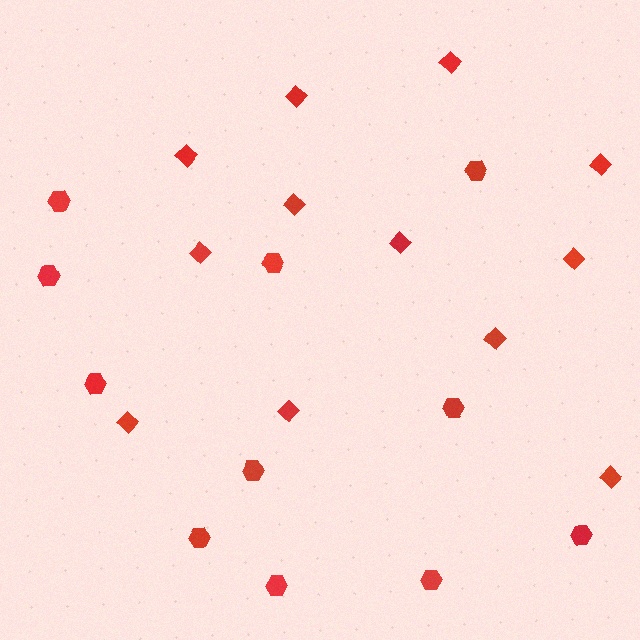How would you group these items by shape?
There are 2 groups: one group of diamonds (12) and one group of hexagons (11).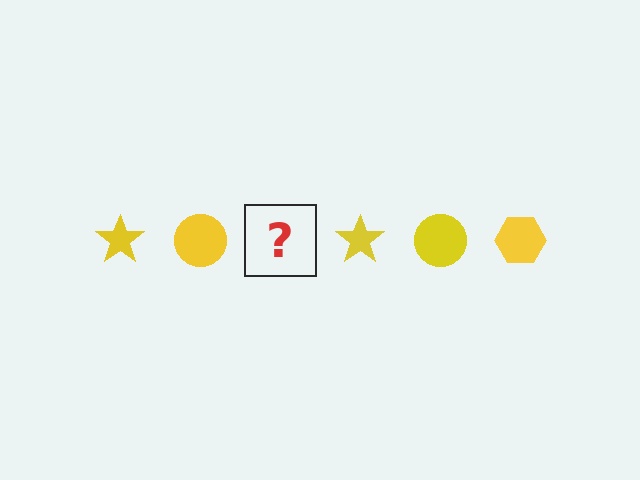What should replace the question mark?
The question mark should be replaced with a yellow hexagon.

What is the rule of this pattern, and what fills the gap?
The rule is that the pattern cycles through star, circle, hexagon shapes in yellow. The gap should be filled with a yellow hexagon.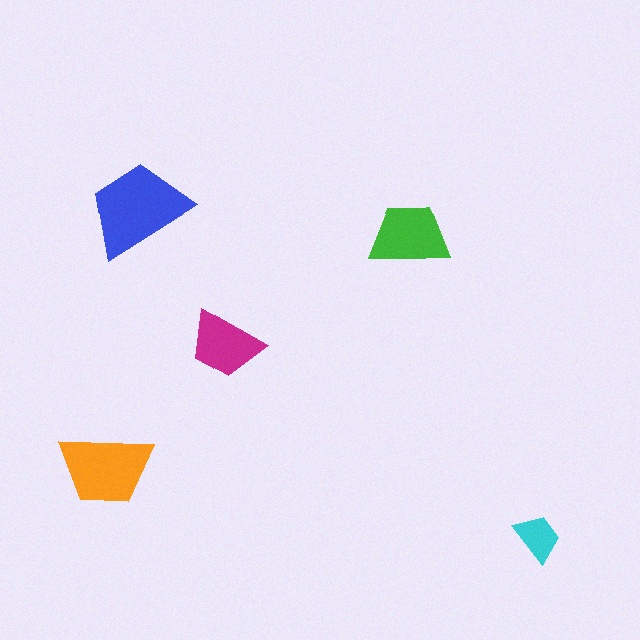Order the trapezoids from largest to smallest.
the blue one, the orange one, the green one, the magenta one, the cyan one.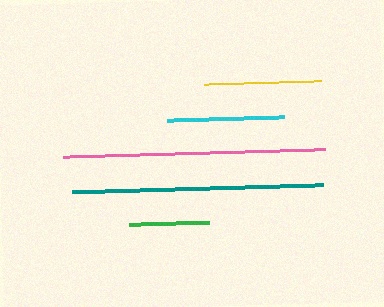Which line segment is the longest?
The pink line is the longest at approximately 262 pixels.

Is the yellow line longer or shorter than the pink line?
The pink line is longer than the yellow line.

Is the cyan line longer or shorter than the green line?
The cyan line is longer than the green line.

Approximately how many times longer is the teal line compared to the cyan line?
The teal line is approximately 2.1 times the length of the cyan line.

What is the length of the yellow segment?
The yellow segment is approximately 117 pixels long.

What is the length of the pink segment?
The pink segment is approximately 262 pixels long.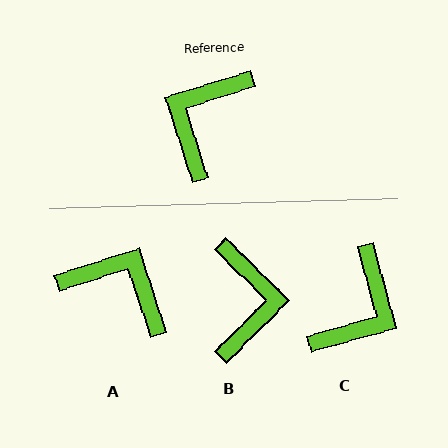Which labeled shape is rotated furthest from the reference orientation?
C, about 178 degrees away.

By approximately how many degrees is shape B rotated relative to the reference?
Approximately 152 degrees clockwise.